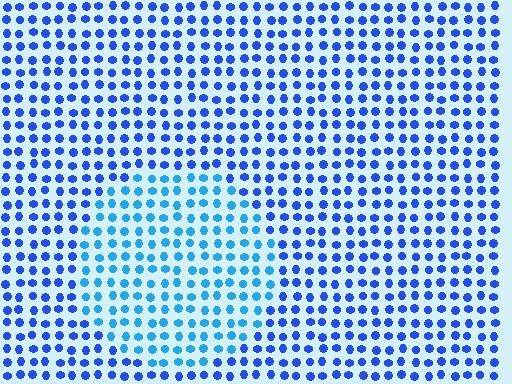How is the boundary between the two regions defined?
The boundary is defined purely by a slight shift in hue (about 28 degrees). Spacing, size, and orientation are identical on both sides.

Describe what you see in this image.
The image is filled with small blue elements in a uniform arrangement. A circle-shaped region is visible where the elements are tinted to a slightly different hue, forming a subtle color boundary.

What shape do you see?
I see a circle.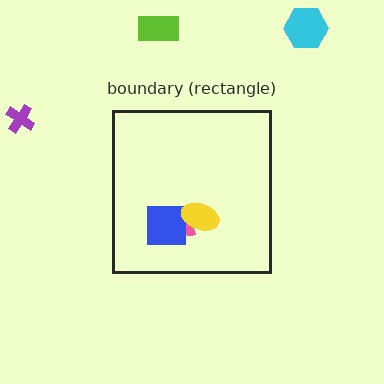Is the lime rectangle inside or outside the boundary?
Outside.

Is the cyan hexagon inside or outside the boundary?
Outside.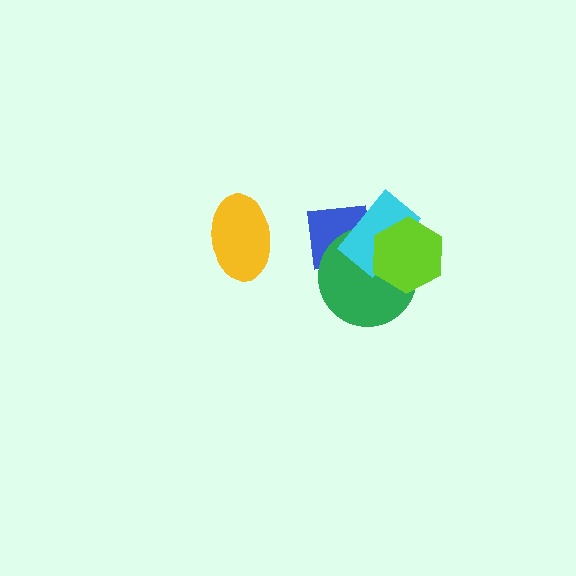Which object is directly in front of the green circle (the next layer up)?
The cyan rectangle is directly in front of the green circle.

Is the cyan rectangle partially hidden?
Yes, it is partially covered by another shape.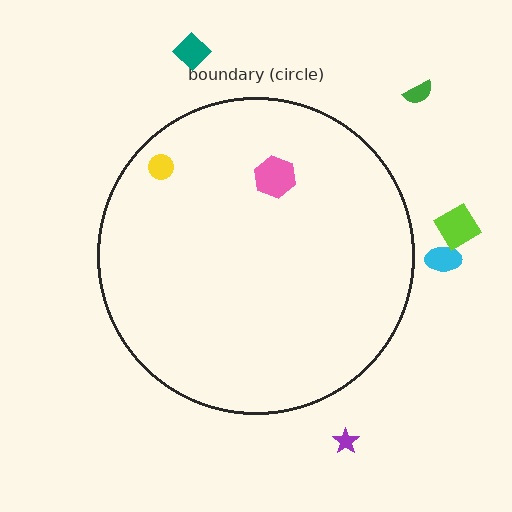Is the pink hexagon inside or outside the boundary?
Inside.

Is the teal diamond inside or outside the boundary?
Outside.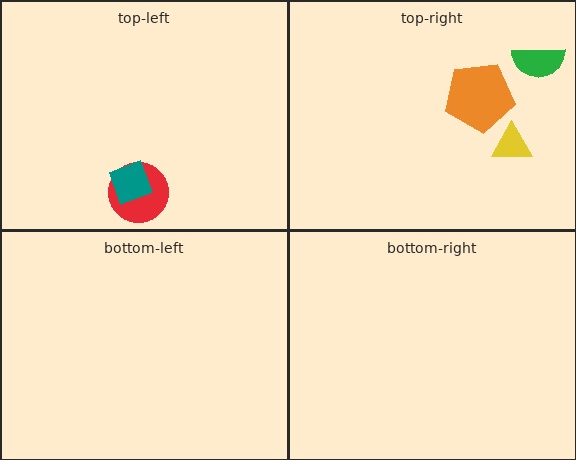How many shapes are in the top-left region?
2.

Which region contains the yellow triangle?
The top-right region.